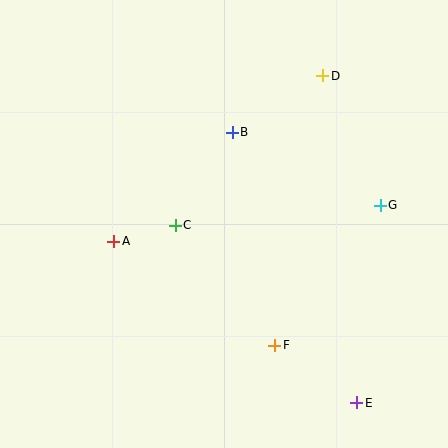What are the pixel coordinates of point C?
Point C is at (175, 225).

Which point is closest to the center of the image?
Point C at (175, 225) is closest to the center.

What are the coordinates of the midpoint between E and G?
The midpoint between E and G is at (368, 304).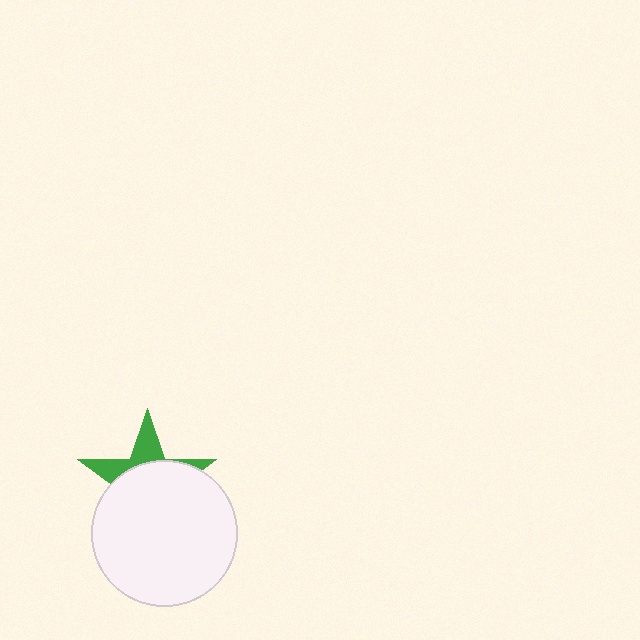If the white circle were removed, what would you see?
You would see the complete green star.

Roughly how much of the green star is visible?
A small part of it is visible (roughly 31%).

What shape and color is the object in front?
The object in front is a white circle.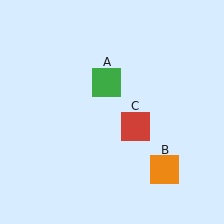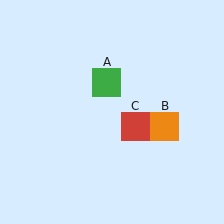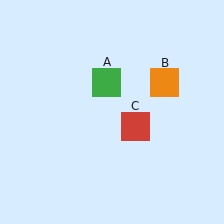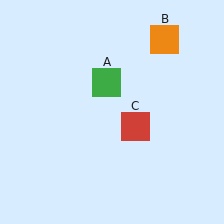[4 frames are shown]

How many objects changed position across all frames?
1 object changed position: orange square (object B).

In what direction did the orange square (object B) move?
The orange square (object B) moved up.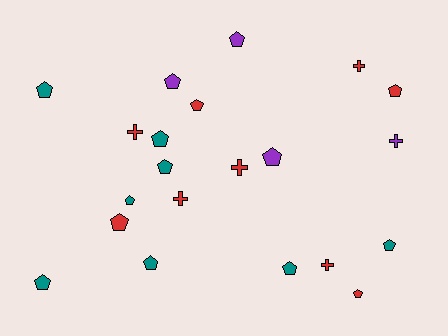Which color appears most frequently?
Red, with 9 objects.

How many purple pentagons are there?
There are 3 purple pentagons.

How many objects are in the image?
There are 21 objects.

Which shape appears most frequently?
Pentagon, with 15 objects.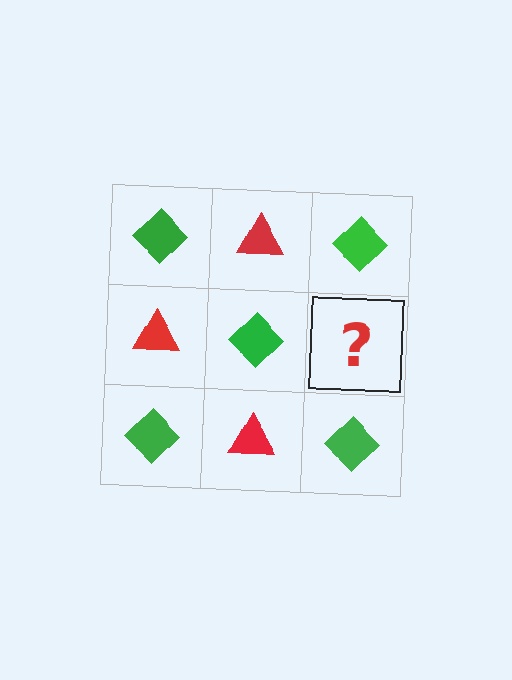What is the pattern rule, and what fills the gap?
The rule is that it alternates green diamond and red triangle in a checkerboard pattern. The gap should be filled with a red triangle.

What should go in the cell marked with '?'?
The missing cell should contain a red triangle.